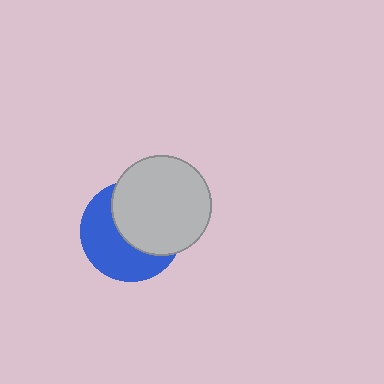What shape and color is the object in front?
The object in front is a light gray circle.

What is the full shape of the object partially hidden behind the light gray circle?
The partially hidden object is a blue circle.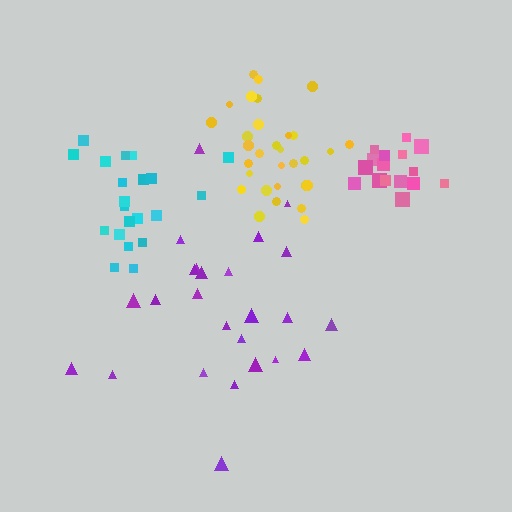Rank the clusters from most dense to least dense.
yellow, pink, cyan, purple.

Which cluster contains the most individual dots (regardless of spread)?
Yellow (33).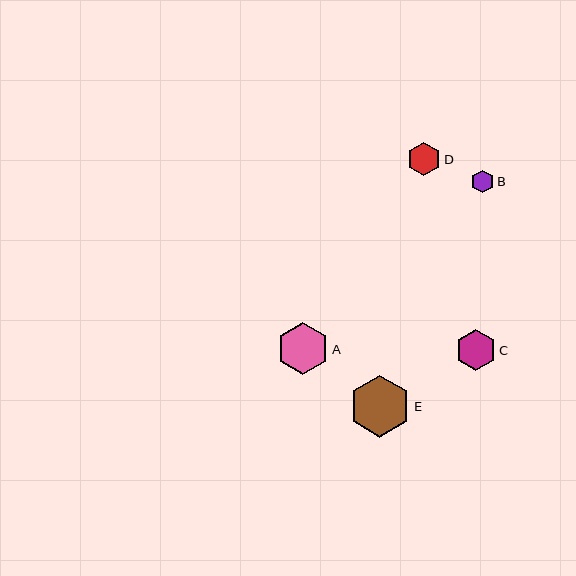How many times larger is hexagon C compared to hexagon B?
Hexagon C is approximately 1.8 times the size of hexagon B.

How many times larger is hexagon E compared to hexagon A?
Hexagon E is approximately 1.2 times the size of hexagon A.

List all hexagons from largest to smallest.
From largest to smallest: E, A, C, D, B.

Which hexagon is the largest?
Hexagon E is the largest with a size of approximately 62 pixels.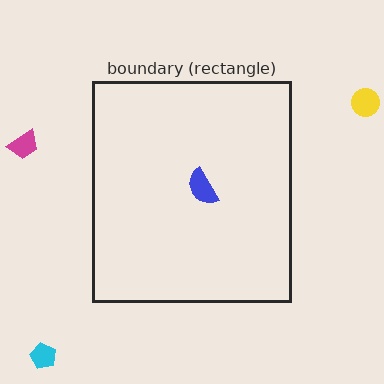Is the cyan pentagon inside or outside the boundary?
Outside.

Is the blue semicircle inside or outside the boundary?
Inside.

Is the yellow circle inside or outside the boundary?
Outside.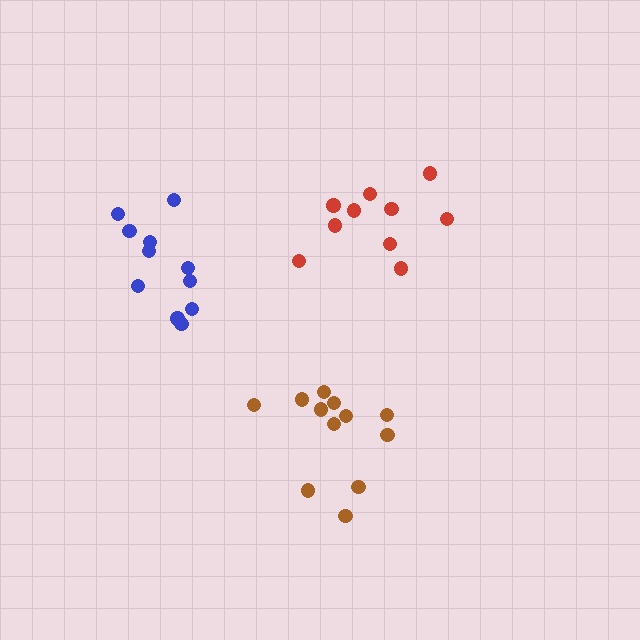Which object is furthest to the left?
The blue cluster is leftmost.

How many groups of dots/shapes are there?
There are 3 groups.